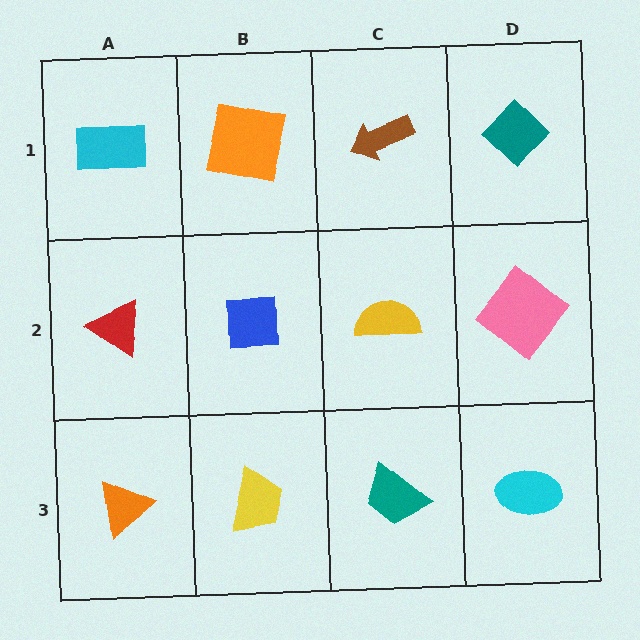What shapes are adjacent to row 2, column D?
A teal diamond (row 1, column D), a cyan ellipse (row 3, column D), a yellow semicircle (row 2, column C).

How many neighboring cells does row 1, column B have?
3.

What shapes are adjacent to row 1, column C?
A yellow semicircle (row 2, column C), an orange square (row 1, column B), a teal diamond (row 1, column D).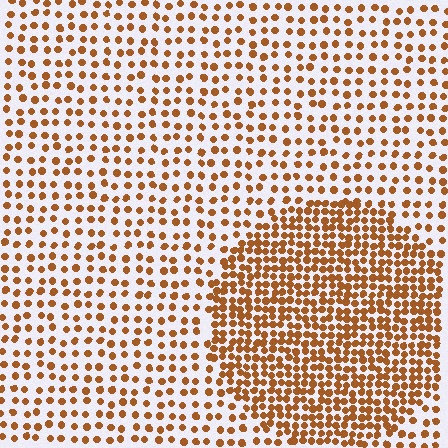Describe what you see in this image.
The image contains small brown elements arranged at two different densities. A circle-shaped region is visible where the elements are more densely packed than the surrounding area.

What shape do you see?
I see a circle.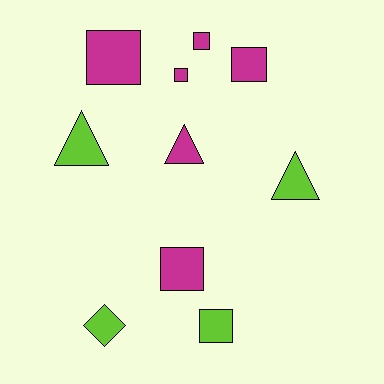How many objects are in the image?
There are 10 objects.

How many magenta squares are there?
There are 5 magenta squares.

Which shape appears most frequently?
Square, with 6 objects.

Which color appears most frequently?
Magenta, with 6 objects.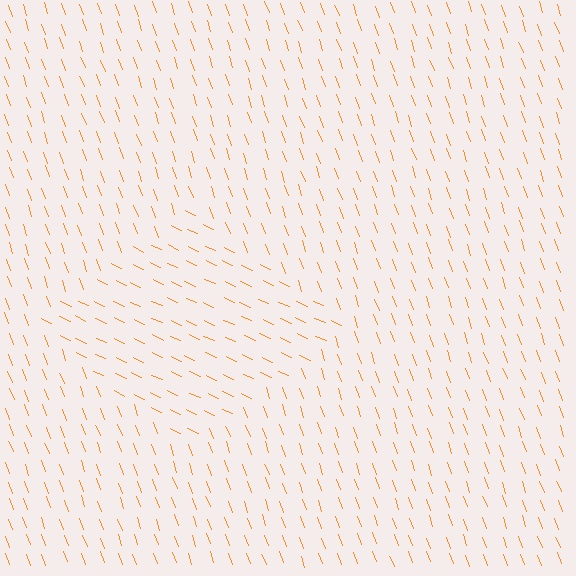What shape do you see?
I see a diamond.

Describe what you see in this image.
The image is filled with small orange line segments. A diamond region in the image has lines oriented differently from the surrounding lines, creating a visible texture boundary.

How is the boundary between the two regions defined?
The boundary is defined purely by a change in line orientation (approximately 45 degrees difference). All lines are the same color and thickness.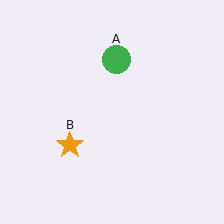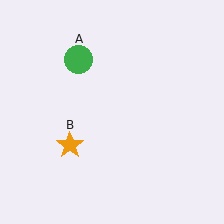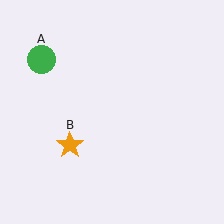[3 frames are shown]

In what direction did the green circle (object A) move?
The green circle (object A) moved left.